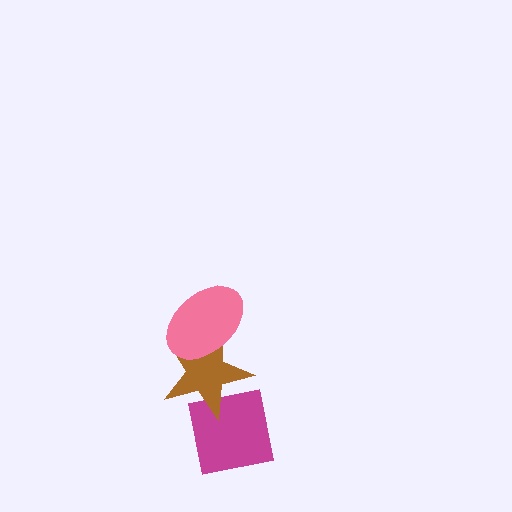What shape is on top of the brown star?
The pink ellipse is on top of the brown star.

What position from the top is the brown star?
The brown star is 2nd from the top.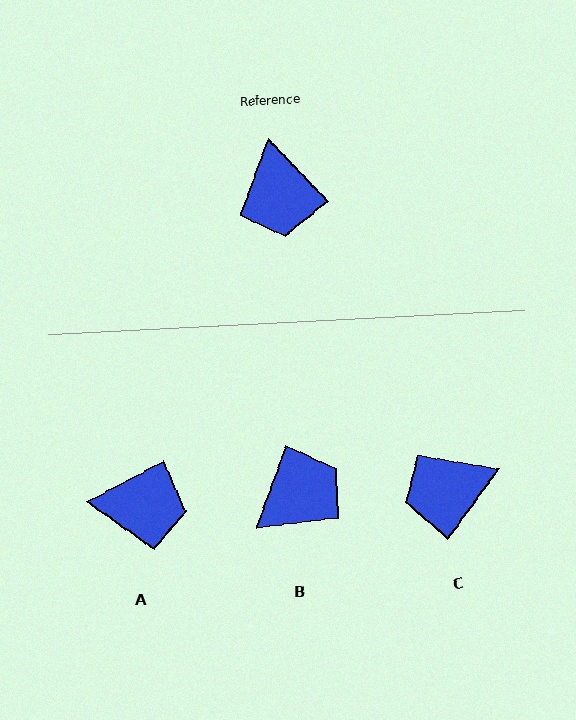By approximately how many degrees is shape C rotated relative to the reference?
Approximately 80 degrees clockwise.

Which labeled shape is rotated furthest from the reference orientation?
B, about 117 degrees away.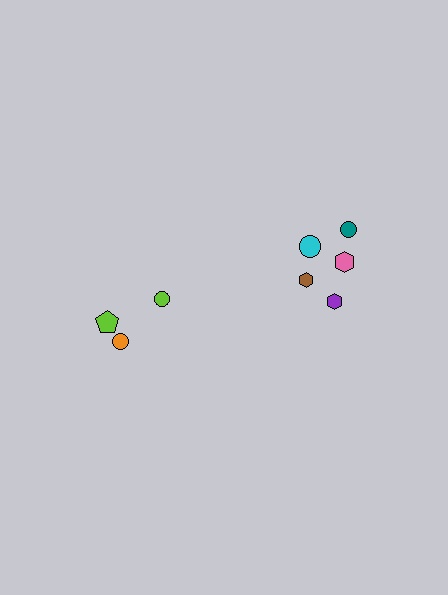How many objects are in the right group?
There are 5 objects.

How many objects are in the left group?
There are 3 objects.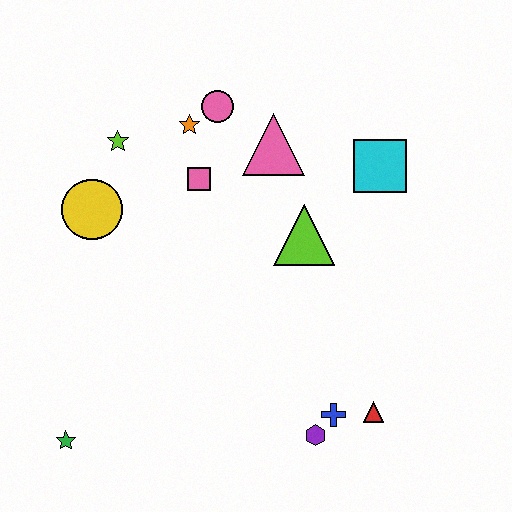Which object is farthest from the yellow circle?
The red triangle is farthest from the yellow circle.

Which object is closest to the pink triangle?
The pink circle is closest to the pink triangle.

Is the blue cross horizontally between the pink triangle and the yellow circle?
No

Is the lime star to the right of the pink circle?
No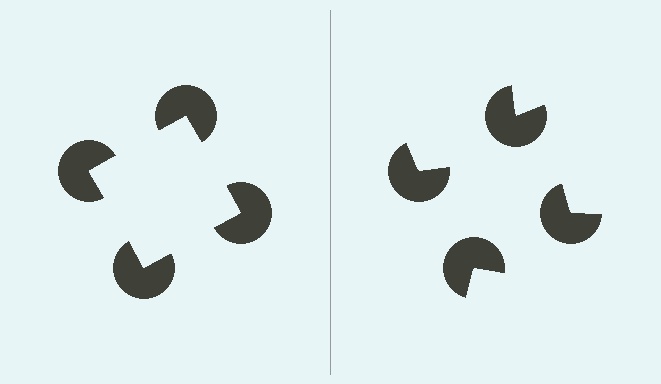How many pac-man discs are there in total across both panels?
8 — 4 on each side.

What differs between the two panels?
The pac-man discs are positioned identically on both sides; only the wedge orientations differ. On the left they align to a square; on the right they are misaligned.